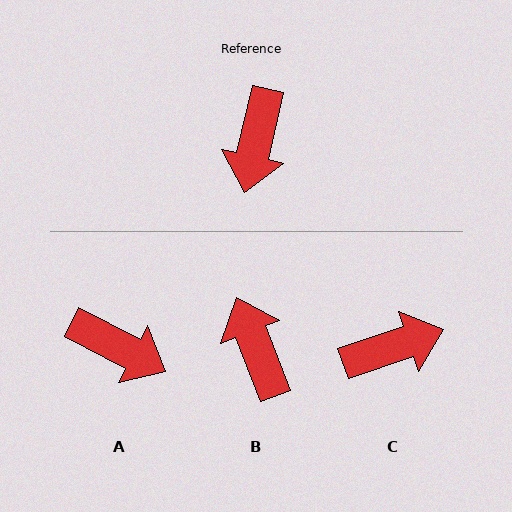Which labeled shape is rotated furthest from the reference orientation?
B, about 146 degrees away.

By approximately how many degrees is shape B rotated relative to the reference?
Approximately 146 degrees clockwise.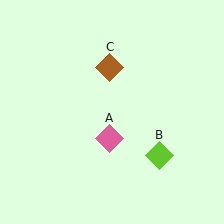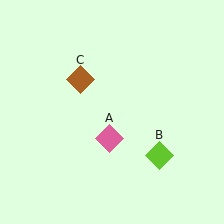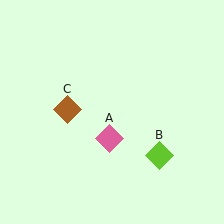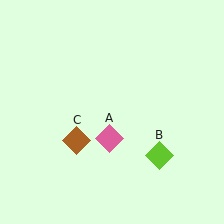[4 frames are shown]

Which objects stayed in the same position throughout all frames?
Pink diamond (object A) and lime diamond (object B) remained stationary.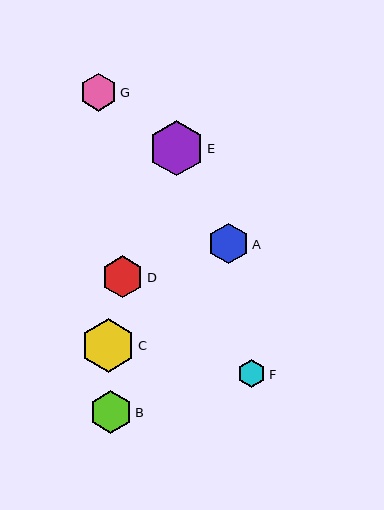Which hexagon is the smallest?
Hexagon F is the smallest with a size of approximately 29 pixels.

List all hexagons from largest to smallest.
From largest to smallest: E, C, B, D, A, G, F.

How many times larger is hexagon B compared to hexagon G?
Hexagon B is approximately 1.1 times the size of hexagon G.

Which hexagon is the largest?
Hexagon E is the largest with a size of approximately 56 pixels.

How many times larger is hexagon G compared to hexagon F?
Hexagon G is approximately 1.3 times the size of hexagon F.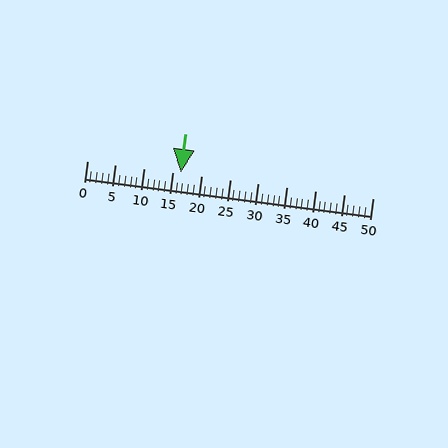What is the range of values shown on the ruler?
The ruler shows values from 0 to 50.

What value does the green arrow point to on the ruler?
The green arrow points to approximately 16.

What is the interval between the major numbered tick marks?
The major tick marks are spaced 5 units apart.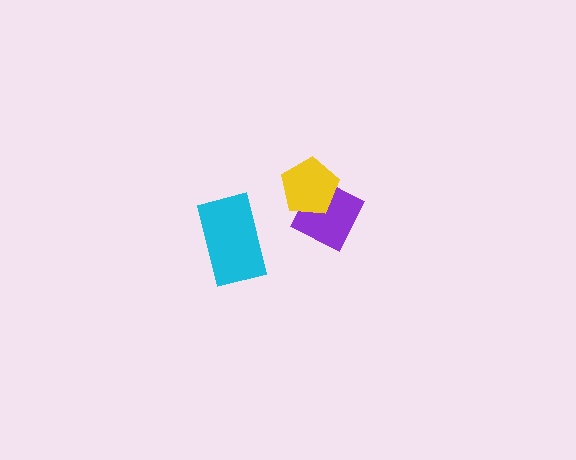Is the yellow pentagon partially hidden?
No, no other shape covers it.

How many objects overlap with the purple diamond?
1 object overlaps with the purple diamond.